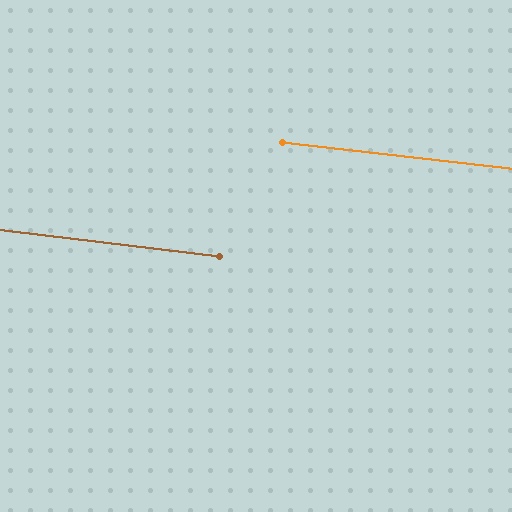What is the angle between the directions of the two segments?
Approximately 0 degrees.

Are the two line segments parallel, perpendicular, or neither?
Parallel — their directions differ by only 0.4°.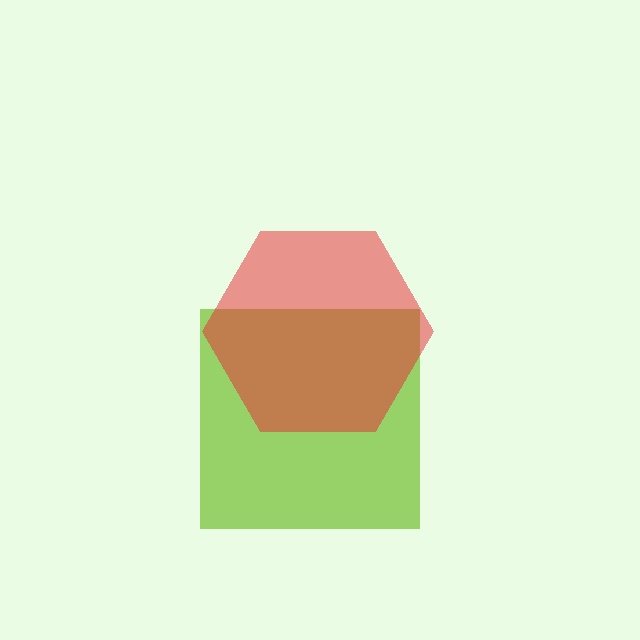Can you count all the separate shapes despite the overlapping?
Yes, there are 2 separate shapes.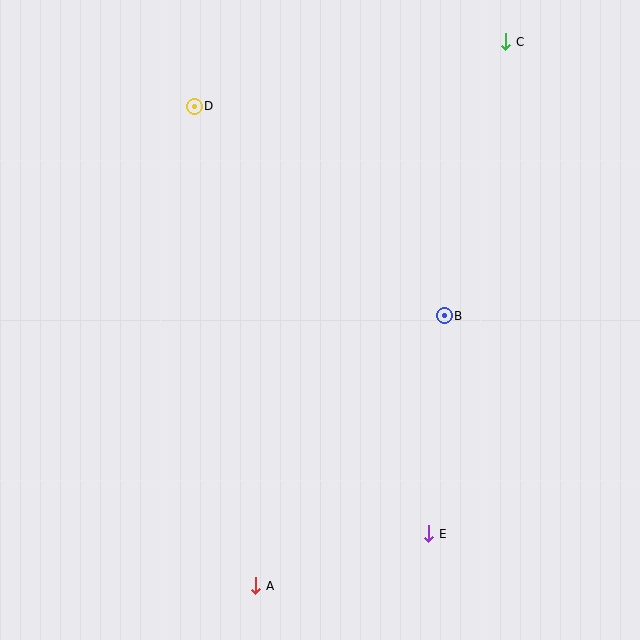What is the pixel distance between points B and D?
The distance between B and D is 326 pixels.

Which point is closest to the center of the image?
Point B at (444, 316) is closest to the center.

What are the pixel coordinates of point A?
Point A is at (256, 586).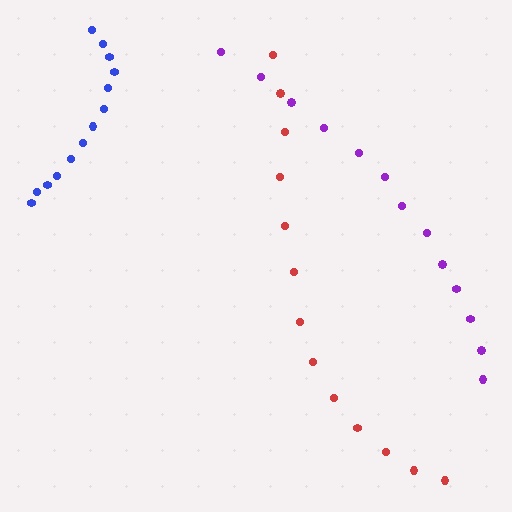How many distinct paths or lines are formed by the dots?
There are 3 distinct paths.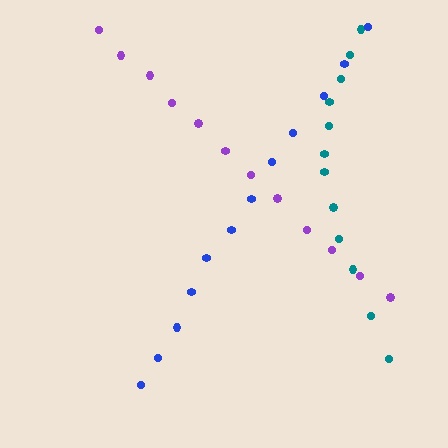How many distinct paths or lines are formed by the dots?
There are 3 distinct paths.